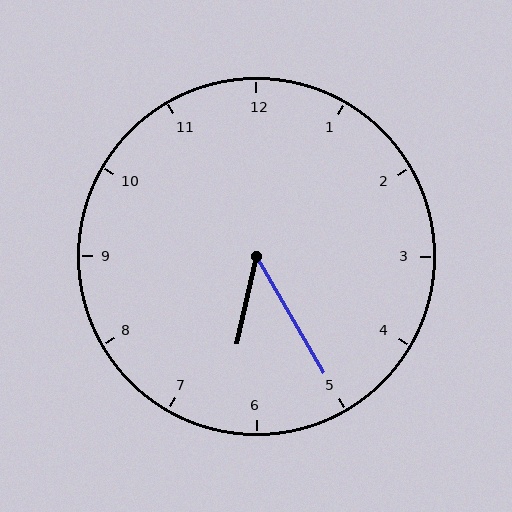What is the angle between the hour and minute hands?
Approximately 42 degrees.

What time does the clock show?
6:25.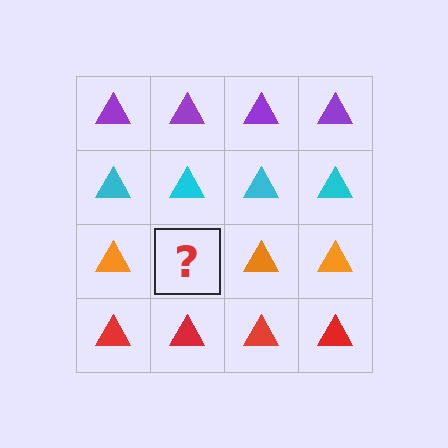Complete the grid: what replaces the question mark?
The question mark should be replaced with an orange triangle.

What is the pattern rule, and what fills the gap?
The rule is that each row has a consistent color. The gap should be filled with an orange triangle.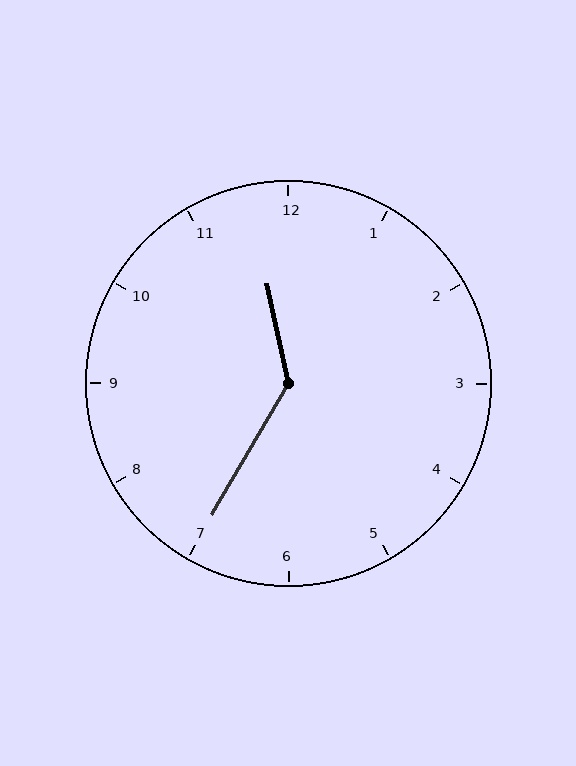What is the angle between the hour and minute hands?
Approximately 138 degrees.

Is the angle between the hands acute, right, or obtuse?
It is obtuse.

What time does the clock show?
11:35.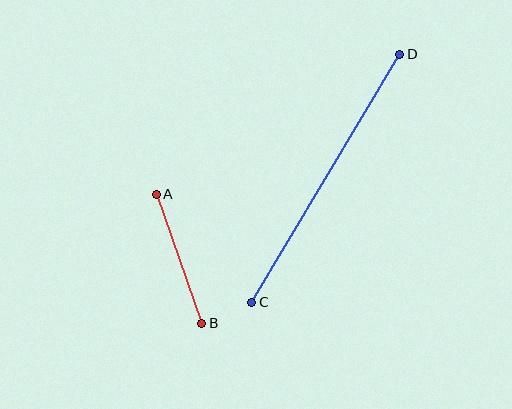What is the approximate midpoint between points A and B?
The midpoint is at approximately (179, 259) pixels.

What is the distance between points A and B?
The distance is approximately 136 pixels.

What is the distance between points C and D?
The distance is approximately 289 pixels.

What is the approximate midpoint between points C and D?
The midpoint is at approximately (326, 178) pixels.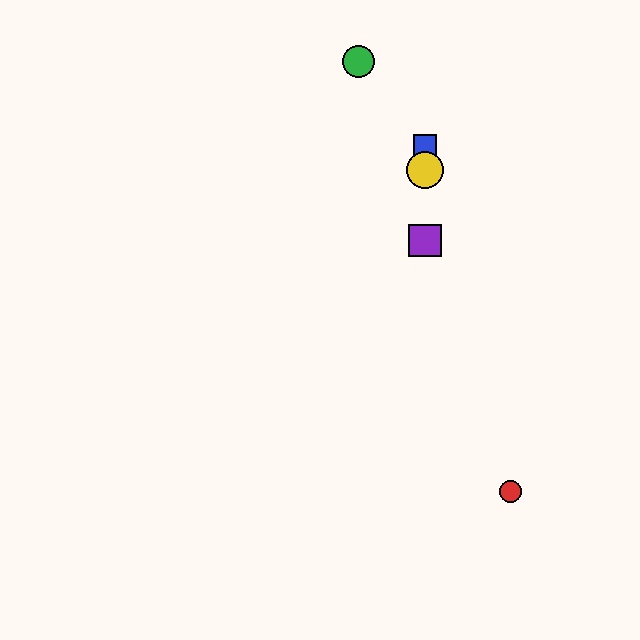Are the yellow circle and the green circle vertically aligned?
No, the yellow circle is at x≈425 and the green circle is at x≈358.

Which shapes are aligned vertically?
The blue square, the yellow circle, the purple square are aligned vertically.